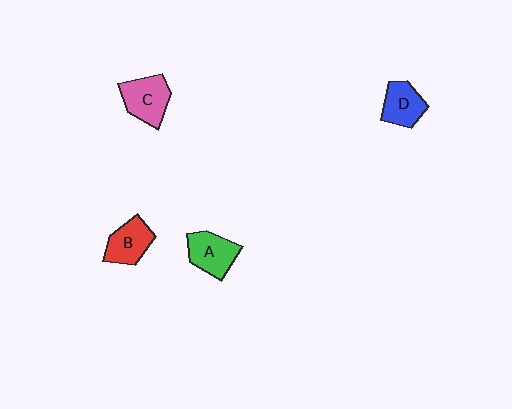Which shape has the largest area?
Shape C (pink).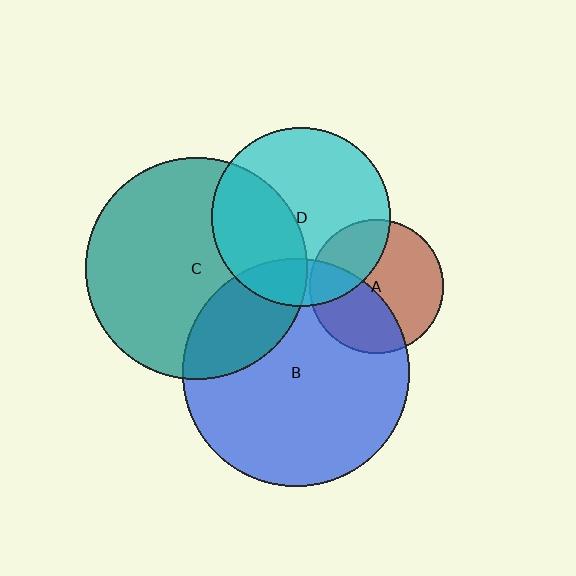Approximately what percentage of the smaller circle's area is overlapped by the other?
Approximately 30%.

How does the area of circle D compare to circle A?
Approximately 1.8 times.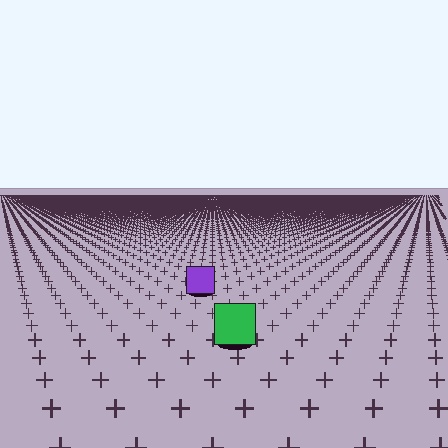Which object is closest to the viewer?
The green square is closest. The texture marks near it are larger and more spread out.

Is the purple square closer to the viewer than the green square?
No. The green square is closer — you can tell from the texture gradient: the ground texture is coarser near it.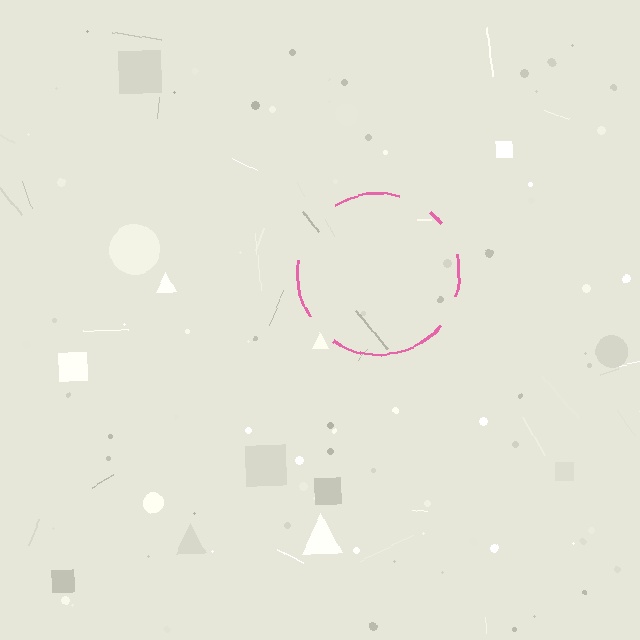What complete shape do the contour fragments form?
The contour fragments form a circle.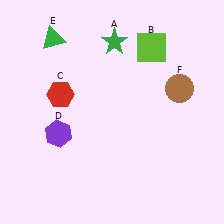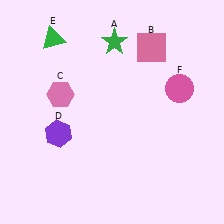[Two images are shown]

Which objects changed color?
B changed from lime to pink. C changed from red to pink. F changed from brown to pink.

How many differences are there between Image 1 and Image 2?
There are 3 differences between the two images.